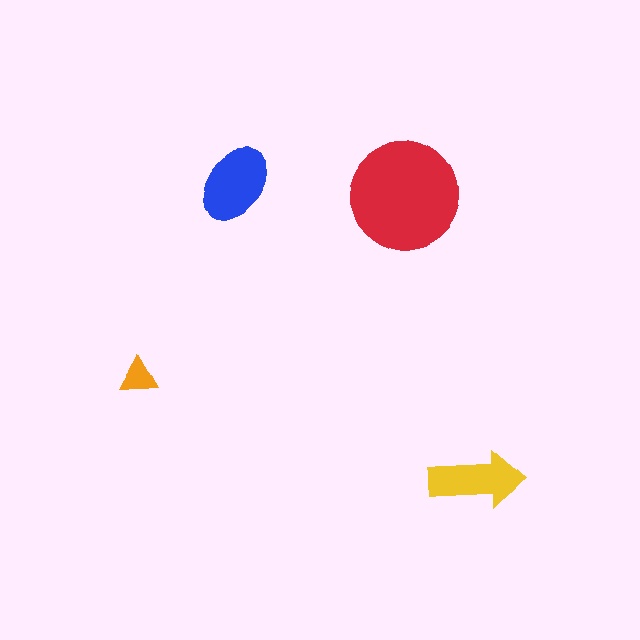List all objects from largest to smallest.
The red circle, the blue ellipse, the yellow arrow, the orange triangle.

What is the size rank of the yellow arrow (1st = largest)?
3rd.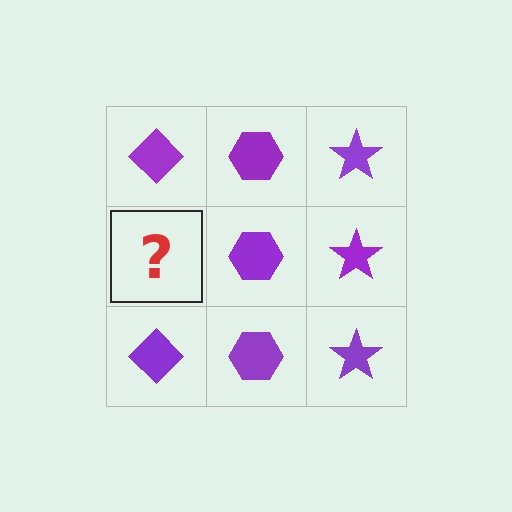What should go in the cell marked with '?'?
The missing cell should contain a purple diamond.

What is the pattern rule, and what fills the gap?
The rule is that each column has a consistent shape. The gap should be filled with a purple diamond.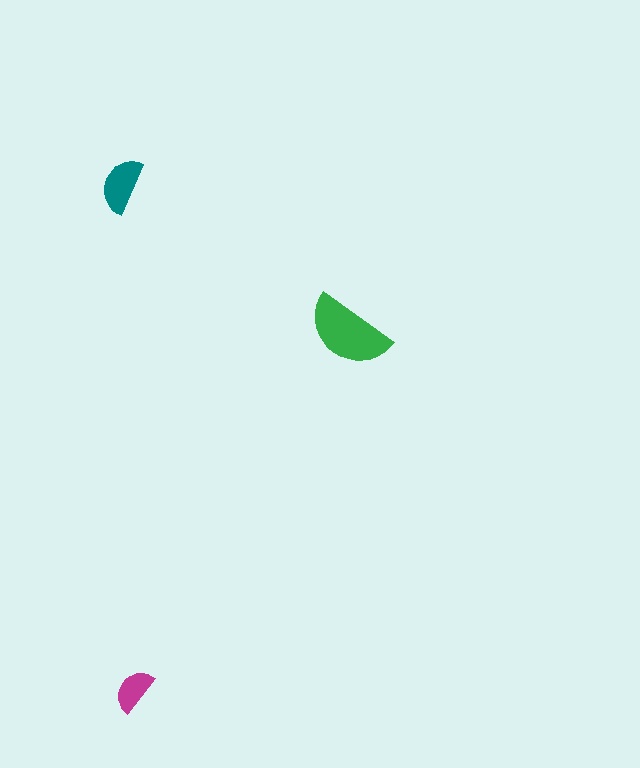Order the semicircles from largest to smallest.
the green one, the teal one, the magenta one.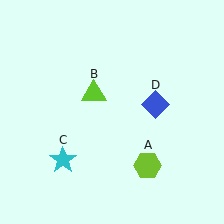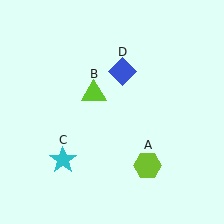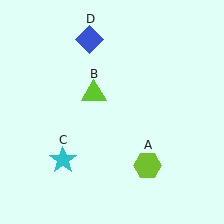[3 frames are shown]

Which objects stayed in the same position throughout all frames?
Lime hexagon (object A) and lime triangle (object B) and cyan star (object C) remained stationary.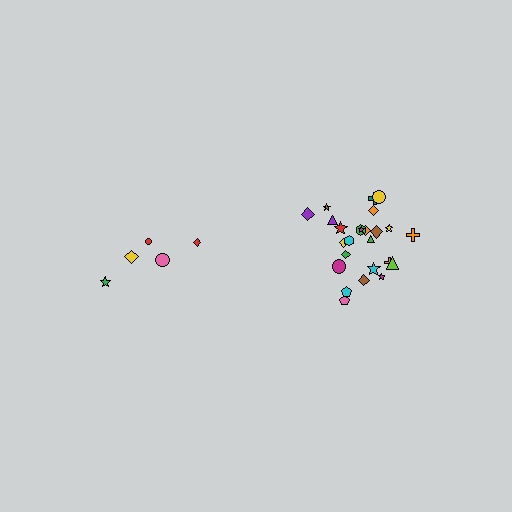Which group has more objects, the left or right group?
The right group.